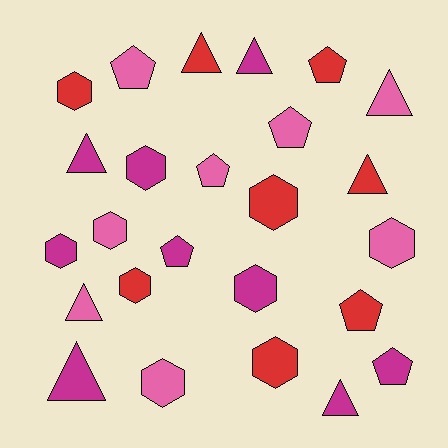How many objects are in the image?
There are 25 objects.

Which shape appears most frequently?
Hexagon, with 10 objects.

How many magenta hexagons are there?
There are 3 magenta hexagons.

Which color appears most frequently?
Magenta, with 9 objects.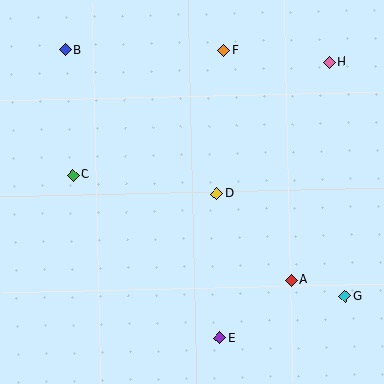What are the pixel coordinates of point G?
Point G is at (345, 296).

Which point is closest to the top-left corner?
Point B is closest to the top-left corner.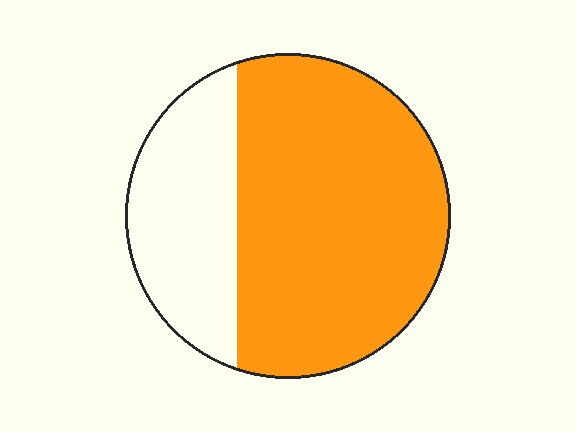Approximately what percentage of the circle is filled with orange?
Approximately 70%.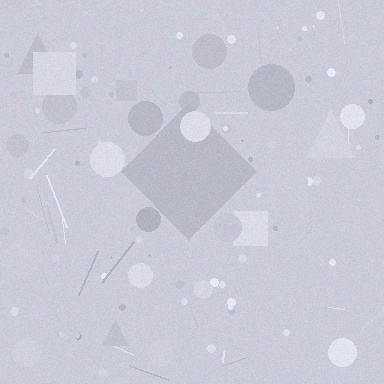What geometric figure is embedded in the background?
A diamond is embedded in the background.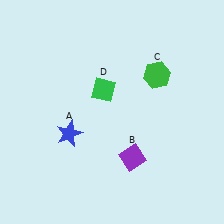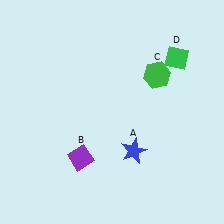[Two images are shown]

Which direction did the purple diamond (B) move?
The purple diamond (B) moved left.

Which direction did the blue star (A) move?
The blue star (A) moved right.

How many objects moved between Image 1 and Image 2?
3 objects moved between the two images.